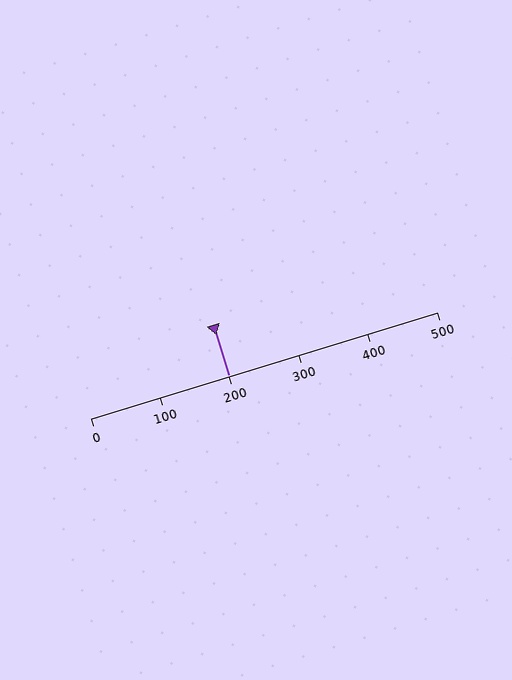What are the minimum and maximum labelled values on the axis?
The axis runs from 0 to 500.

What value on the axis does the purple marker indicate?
The marker indicates approximately 200.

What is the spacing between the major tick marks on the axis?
The major ticks are spaced 100 apart.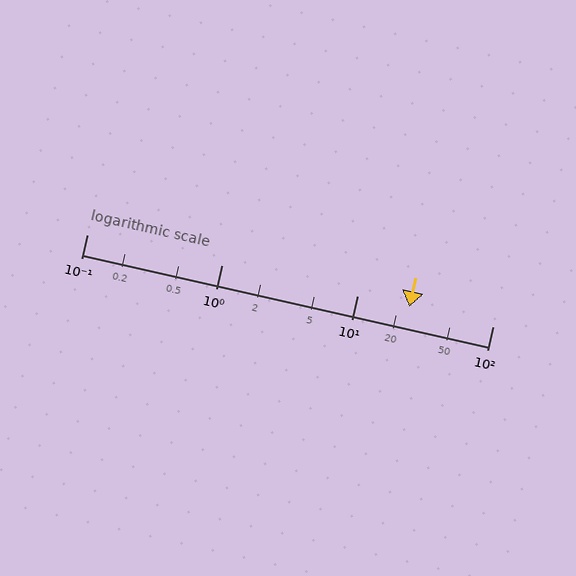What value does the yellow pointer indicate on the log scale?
The pointer indicates approximately 24.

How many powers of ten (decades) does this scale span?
The scale spans 3 decades, from 0.1 to 100.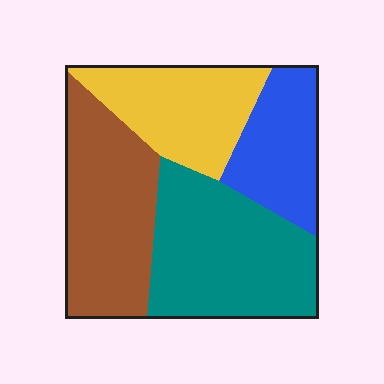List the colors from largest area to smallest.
From largest to smallest: teal, brown, yellow, blue.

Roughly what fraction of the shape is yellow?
Yellow covers 21% of the shape.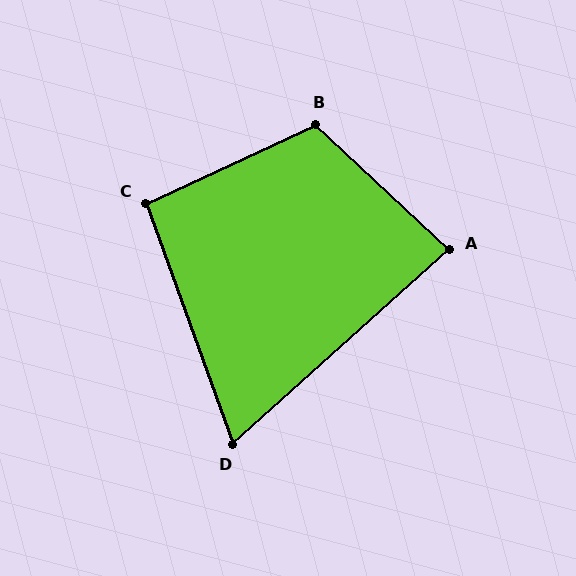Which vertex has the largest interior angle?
B, at approximately 112 degrees.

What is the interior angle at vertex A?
Approximately 85 degrees (acute).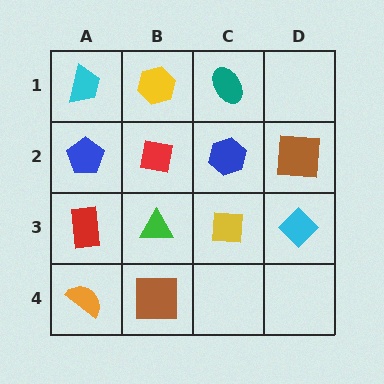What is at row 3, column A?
A red rectangle.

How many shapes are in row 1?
3 shapes.